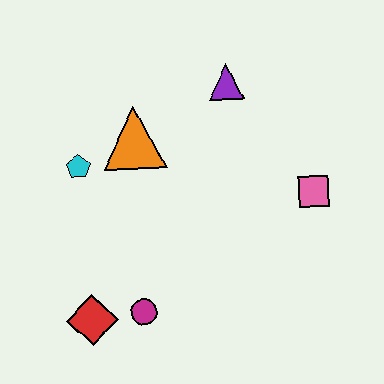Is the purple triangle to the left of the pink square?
Yes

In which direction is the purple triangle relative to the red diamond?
The purple triangle is above the red diamond.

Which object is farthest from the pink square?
The red diamond is farthest from the pink square.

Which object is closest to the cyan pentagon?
The orange triangle is closest to the cyan pentagon.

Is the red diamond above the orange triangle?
No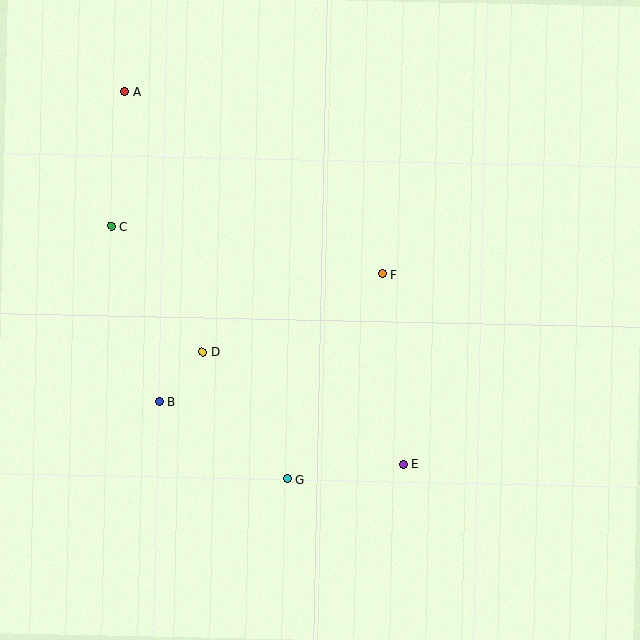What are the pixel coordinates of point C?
Point C is at (111, 226).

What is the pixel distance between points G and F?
The distance between G and F is 226 pixels.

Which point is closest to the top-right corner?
Point F is closest to the top-right corner.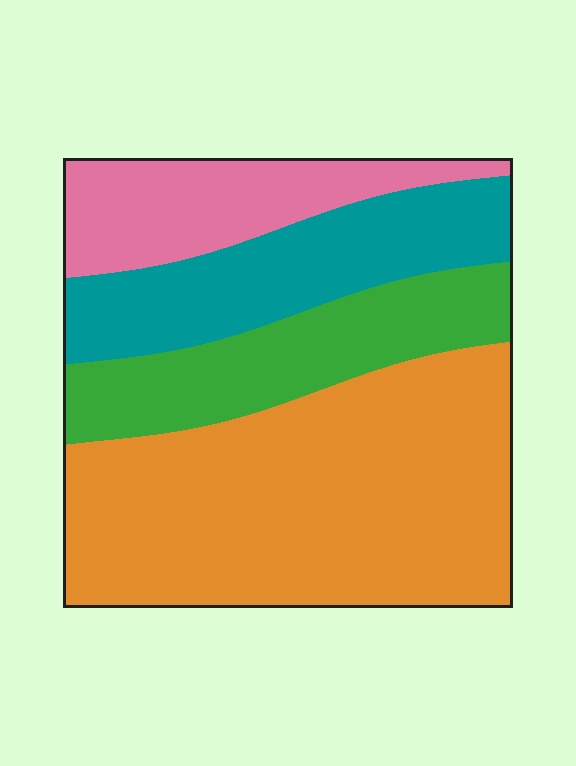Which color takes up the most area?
Orange, at roughly 45%.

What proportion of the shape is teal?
Teal covers roughly 20% of the shape.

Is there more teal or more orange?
Orange.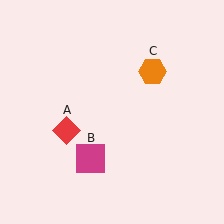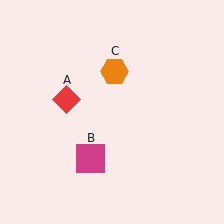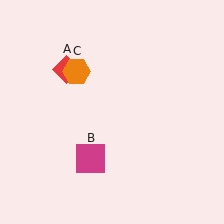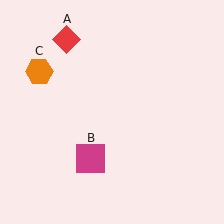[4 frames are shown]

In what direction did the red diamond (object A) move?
The red diamond (object A) moved up.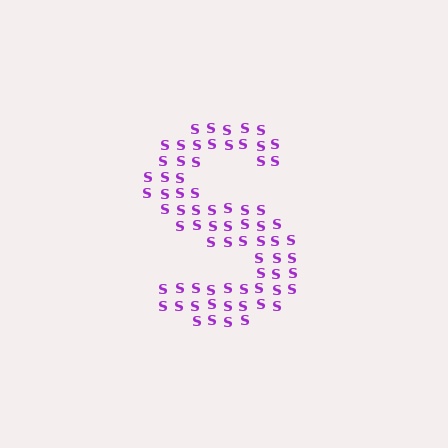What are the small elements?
The small elements are letter S's.